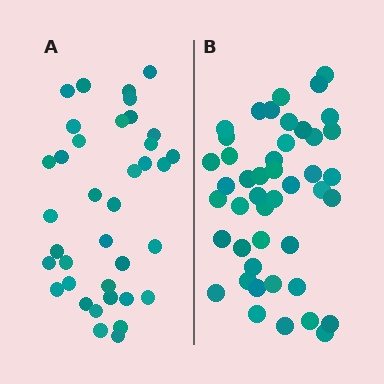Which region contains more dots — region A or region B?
Region B (the right region) has more dots.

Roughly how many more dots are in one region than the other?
Region B has roughly 8 or so more dots than region A.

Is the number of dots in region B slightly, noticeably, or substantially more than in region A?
Region B has only slightly more — the two regions are fairly close. The ratio is roughly 1.2 to 1.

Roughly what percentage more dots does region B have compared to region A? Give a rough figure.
About 20% more.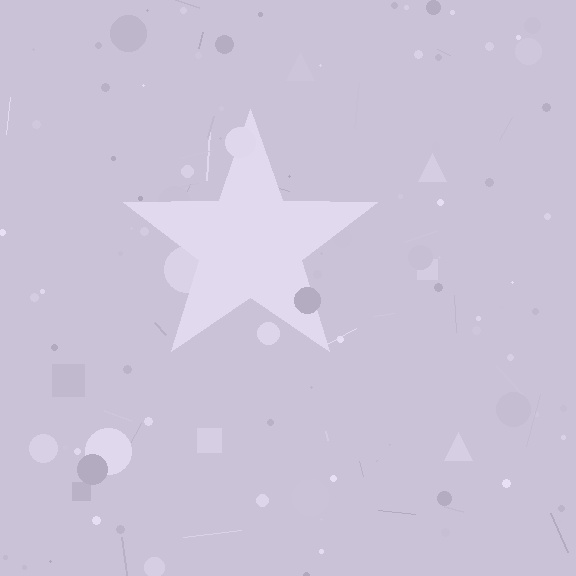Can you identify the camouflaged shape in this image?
The camouflaged shape is a star.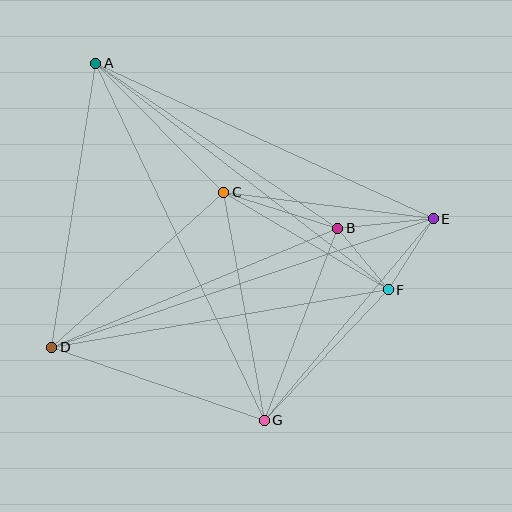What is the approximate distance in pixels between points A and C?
The distance between A and C is approximately 182 pixels.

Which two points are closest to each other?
Points B and F are closest to each other.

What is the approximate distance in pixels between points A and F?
The distance between A and F is approximately 370 pixels.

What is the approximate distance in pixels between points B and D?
The distance between B and D is approximately 310 pixels.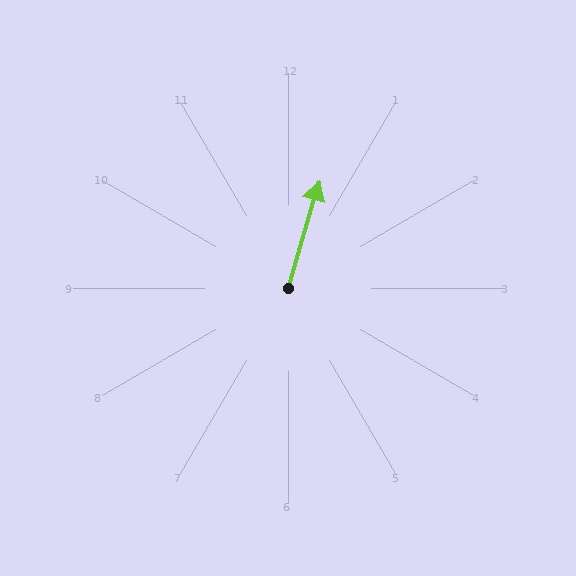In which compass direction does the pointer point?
North.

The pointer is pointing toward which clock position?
Roughly 1 o'clock.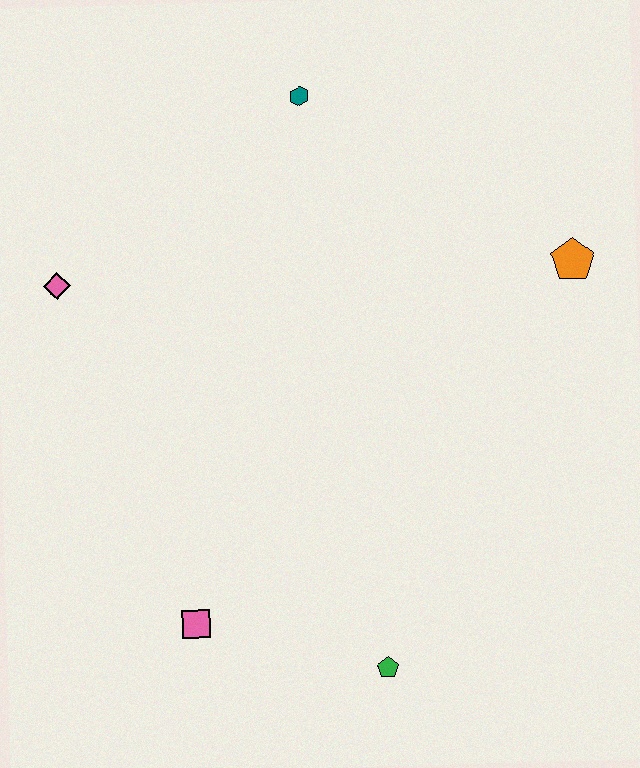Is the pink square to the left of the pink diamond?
No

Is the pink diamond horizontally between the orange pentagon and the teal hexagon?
No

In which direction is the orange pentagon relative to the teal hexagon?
The orange pentagon is to the right of the teal hexagon.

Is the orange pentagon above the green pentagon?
Yes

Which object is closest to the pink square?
The green pentagon is closest to the pink square.